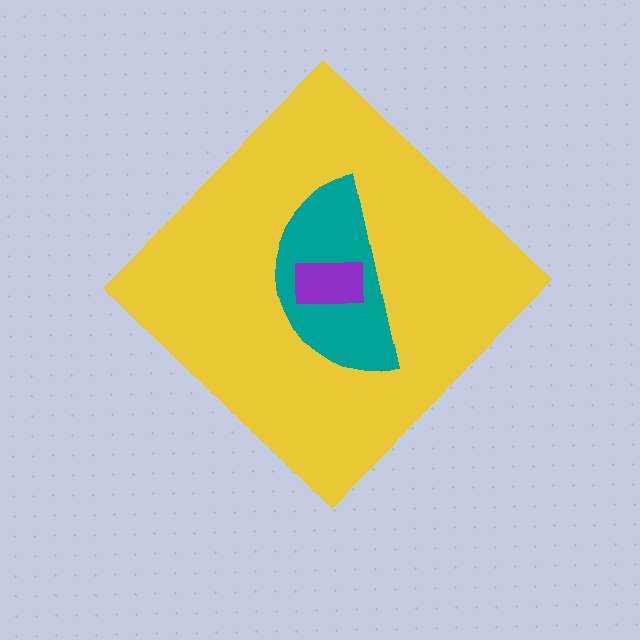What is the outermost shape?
The yellow diamond.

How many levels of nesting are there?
3.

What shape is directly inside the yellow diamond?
The teal semicircle.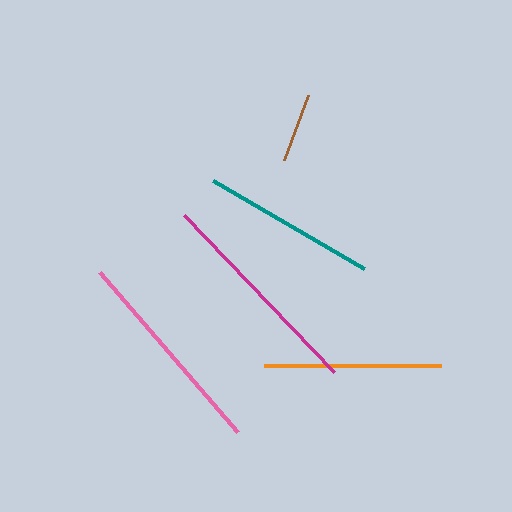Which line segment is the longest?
The magenta line is the longest at approximately 217 pixels.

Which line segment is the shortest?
The brown line is the shortest at approximately 69 pixels.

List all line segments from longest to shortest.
From longest to shortest: magenta, pink, orange, teal, brown.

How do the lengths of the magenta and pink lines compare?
The magenta and pink lines are approximately the same length.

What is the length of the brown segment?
The brown segment is approximately 69 pixels long.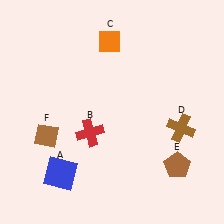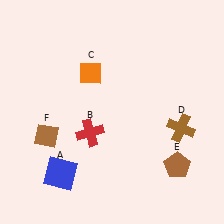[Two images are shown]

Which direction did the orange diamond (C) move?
The orange diamond (C) moved down.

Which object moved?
The orange diamond (C) moved down.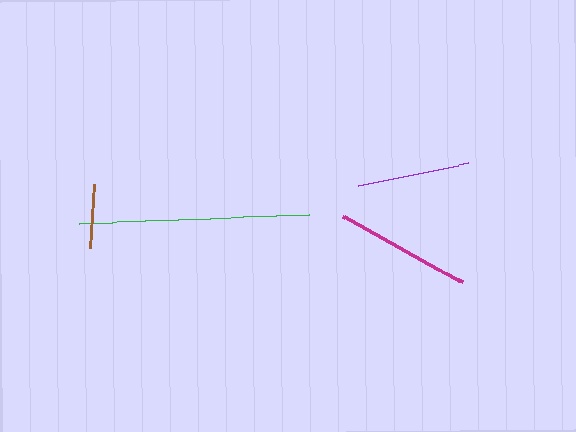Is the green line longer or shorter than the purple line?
The green line is longer than the purple line.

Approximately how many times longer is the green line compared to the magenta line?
The green line is approximately 1.7 times the length of the magenta line.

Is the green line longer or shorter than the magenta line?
The green line is longer than the magenta line.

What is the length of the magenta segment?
The magenta segment is approximately 137 pixels long.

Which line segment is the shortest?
The brown line is the shortest at approximately 63 pixels.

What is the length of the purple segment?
The purple segment is approximately 112 pixels long.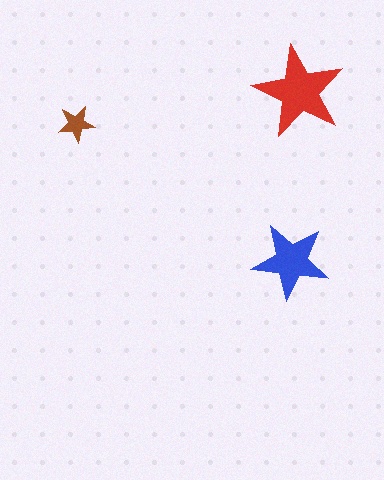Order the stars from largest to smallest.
the red one, the blue one, the brown one.